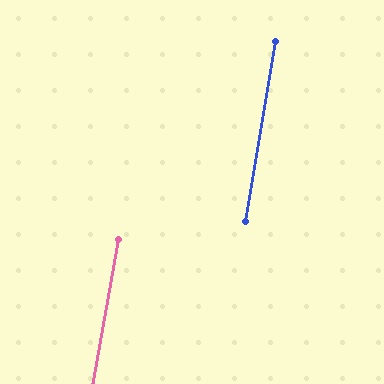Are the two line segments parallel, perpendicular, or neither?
Parallel — their directions differ by only 0.8°.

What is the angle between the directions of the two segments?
Approximately 1 degree.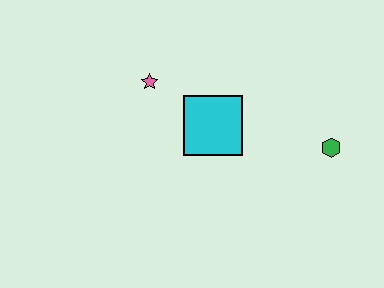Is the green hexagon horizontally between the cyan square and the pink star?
No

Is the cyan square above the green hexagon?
Yes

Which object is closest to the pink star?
The cyan square is closest to the pink star.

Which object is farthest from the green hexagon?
The pink star is farthest from the green hexagon.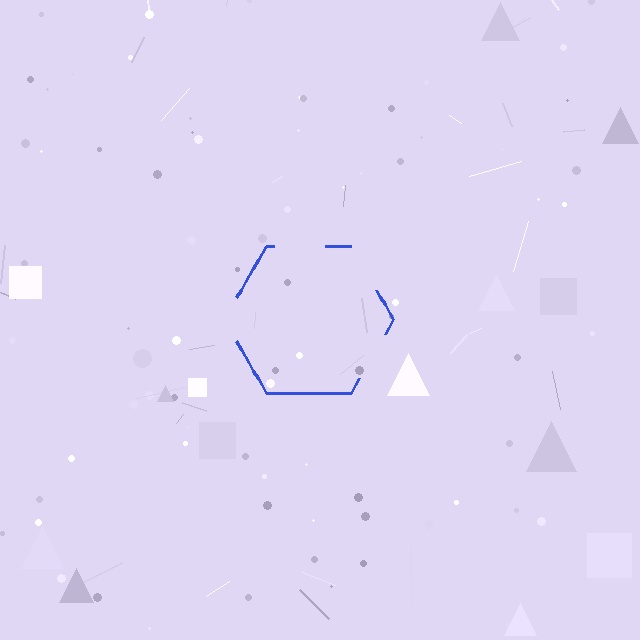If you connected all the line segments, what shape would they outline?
They would outline a hexagon.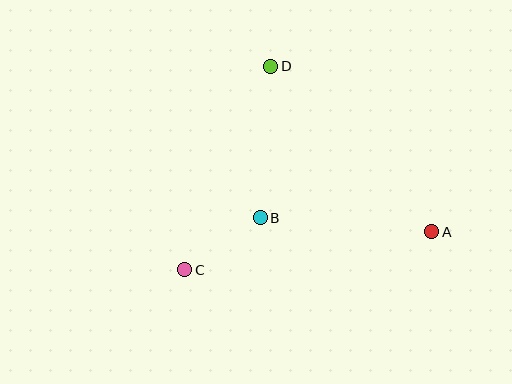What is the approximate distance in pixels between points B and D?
The distance between B and D is approximately 152 pixels.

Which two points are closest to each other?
Points B and C are closest to each other.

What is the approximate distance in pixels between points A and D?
The distance between A and D is approximately 231 pixels.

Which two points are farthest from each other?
Points A and C are farthest from each other.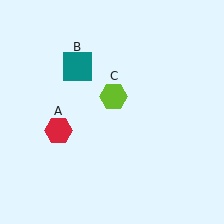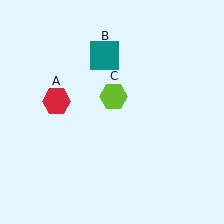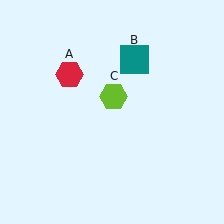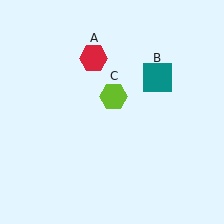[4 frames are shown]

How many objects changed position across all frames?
2 objects changed position: red hexagon (object A), teal square (object B).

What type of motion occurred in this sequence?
The red hexagon (object A), teal square (object B) rotated clockwise around the center of the scene.